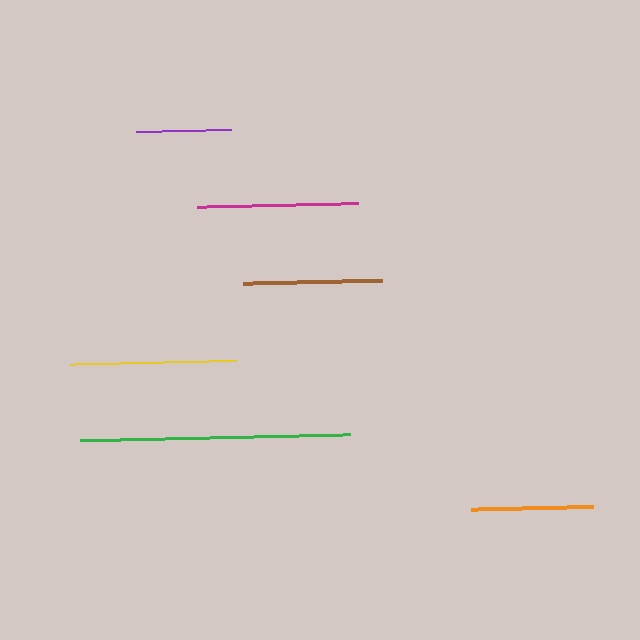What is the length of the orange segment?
The orange segment is approximately 123 pixels long.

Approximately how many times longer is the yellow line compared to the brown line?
The yellow line is approximately 1.2 times the length of the brown line.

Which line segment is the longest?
The green line is the longest at approximately 270 pixels.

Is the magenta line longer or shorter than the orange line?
The magenta line is longer than the orange line.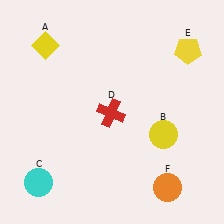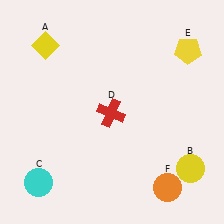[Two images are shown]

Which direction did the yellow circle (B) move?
The yellow circle (B) moved down.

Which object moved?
The yellow circle (B) moved down.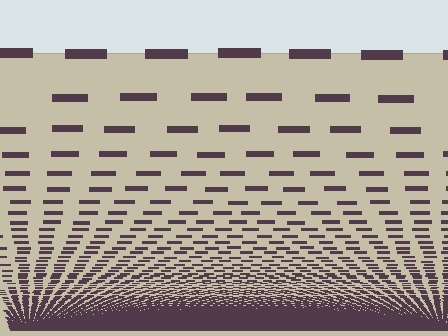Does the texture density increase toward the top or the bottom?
Density increases toward the bottom.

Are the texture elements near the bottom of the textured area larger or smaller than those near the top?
Smaller. The gradient is inverted — elements near the bottom are smaller and denser.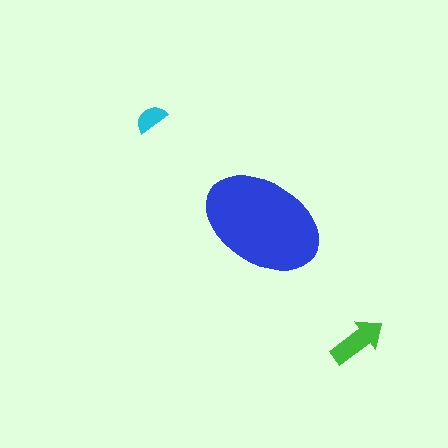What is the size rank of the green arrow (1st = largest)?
2nd.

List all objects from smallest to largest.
The cyan semicircle, the green arrow, the blue ellipse.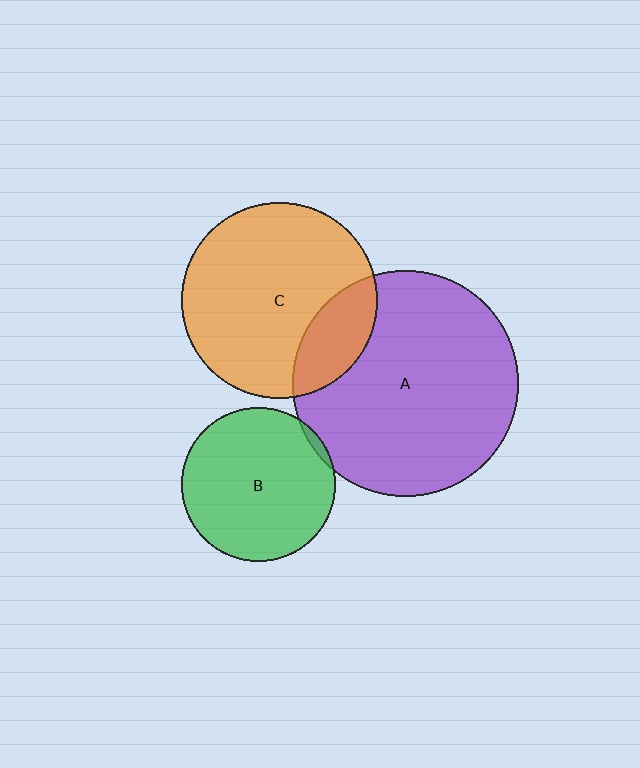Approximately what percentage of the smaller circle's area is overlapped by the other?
Approximately 5%.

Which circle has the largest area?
Circle A (purple).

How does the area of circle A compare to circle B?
Approximately 2.1 times.